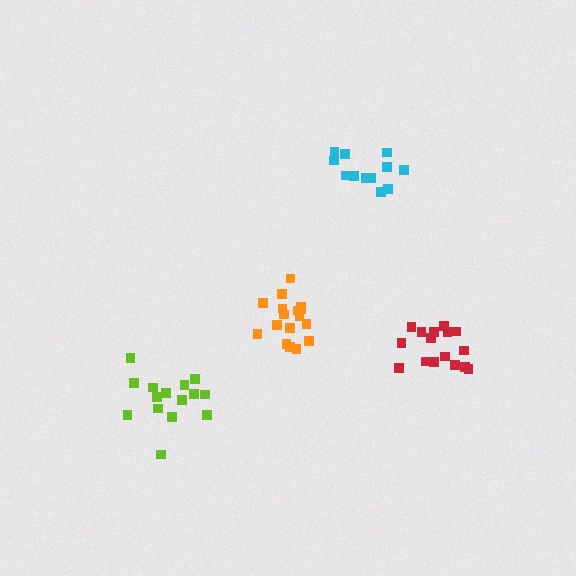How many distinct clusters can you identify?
There are 4 distinct clusters.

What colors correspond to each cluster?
The clusters are colored: orange, red, cyan, lime.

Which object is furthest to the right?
The red cluster is rightmost.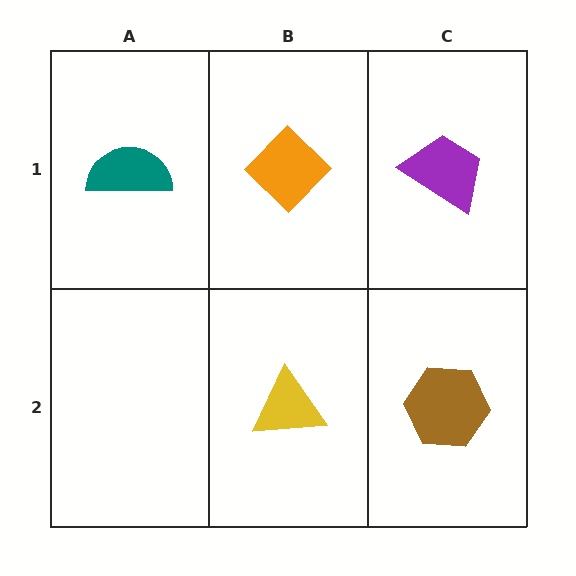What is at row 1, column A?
A teal semicircle.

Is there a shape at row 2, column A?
No, that cell is empty.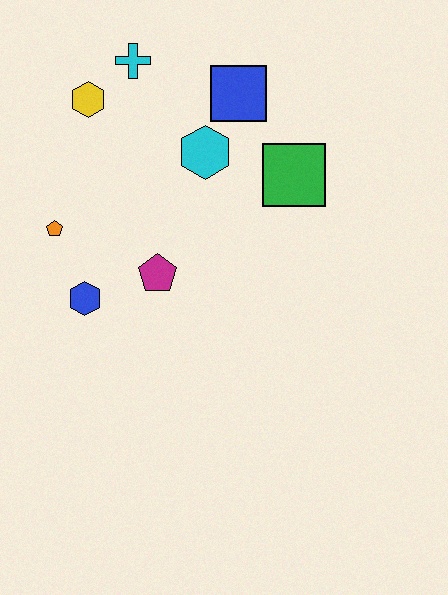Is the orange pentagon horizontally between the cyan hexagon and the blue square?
No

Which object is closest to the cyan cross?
The yellow hexagon is closest to the cyan cross.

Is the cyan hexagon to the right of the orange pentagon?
Yes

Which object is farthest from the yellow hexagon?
The green square is farthest from the yellow hexagon.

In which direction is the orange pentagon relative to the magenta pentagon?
The orange pentagon is to the left of the magenta pentagon.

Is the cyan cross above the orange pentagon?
Yes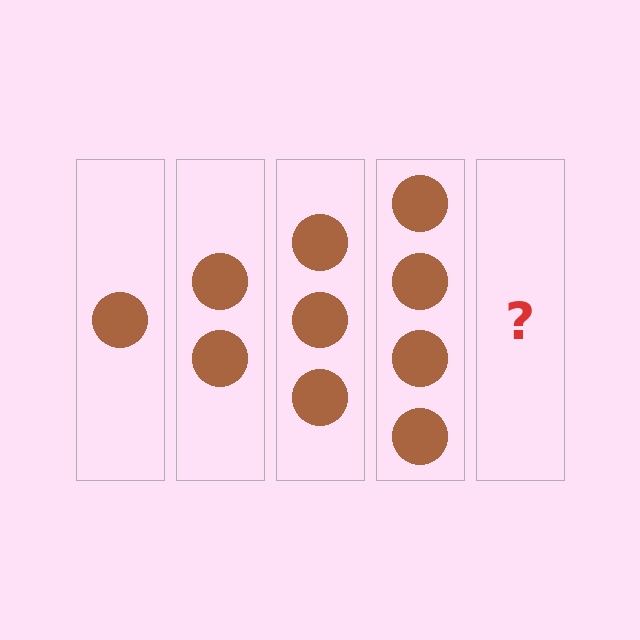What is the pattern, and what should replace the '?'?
The pattern is that each step adds one more circle. The '?' should be 5 circles.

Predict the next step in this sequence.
The next step is 5 circles.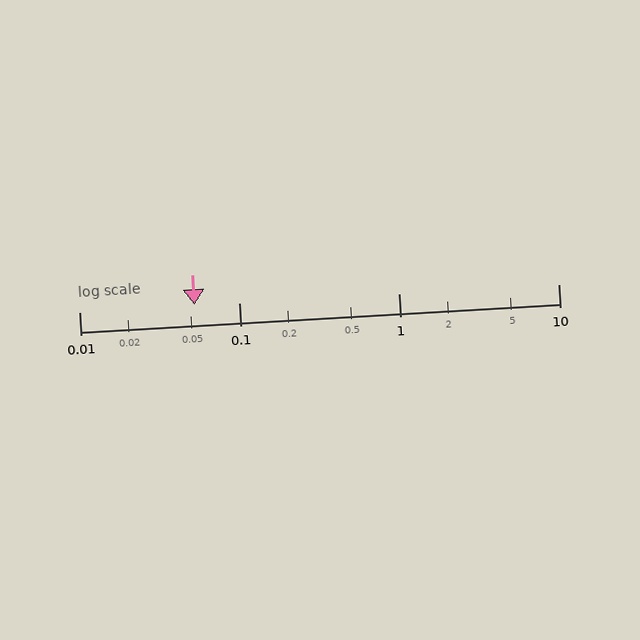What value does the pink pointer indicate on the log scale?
The pointer indicates approximately 0.053.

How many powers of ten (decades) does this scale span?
The scale spans 3 decades, from 0.01 to 10.